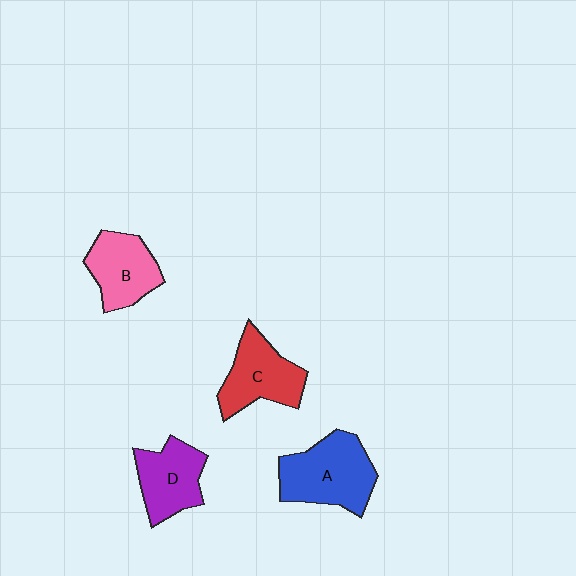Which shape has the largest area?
Shape A (blue).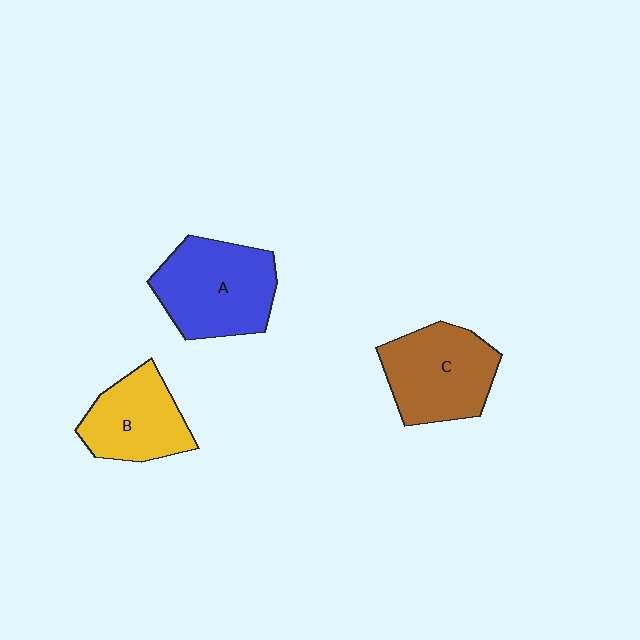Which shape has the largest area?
Shape A (blue).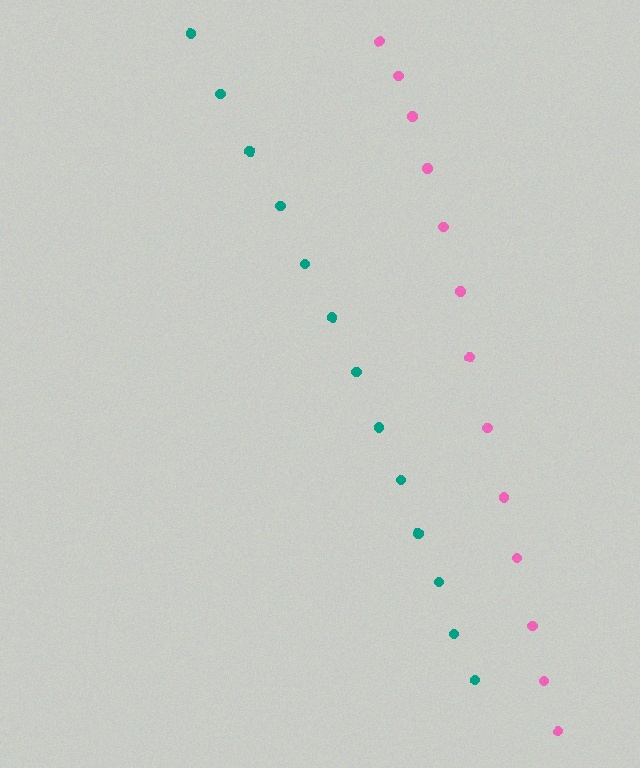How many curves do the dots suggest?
There are 2 distinct paths.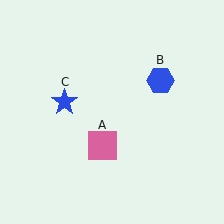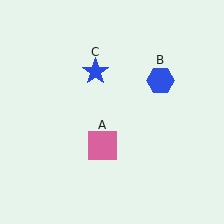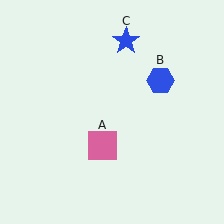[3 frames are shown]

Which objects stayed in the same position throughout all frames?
Pink square (object A) and blue hexagon (object B) remained stationary.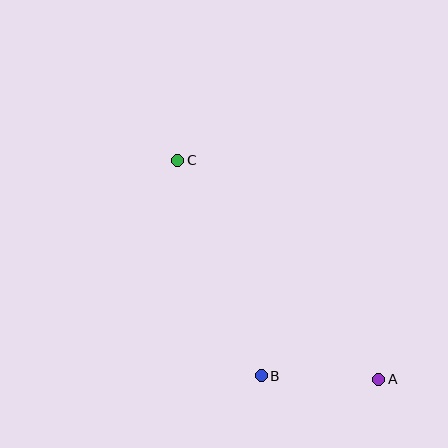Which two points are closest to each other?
Points A and B are closest to each other.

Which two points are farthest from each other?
Points A and C are farthest from each other.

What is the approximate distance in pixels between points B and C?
The distance between B and C is approximately 231 pixels.